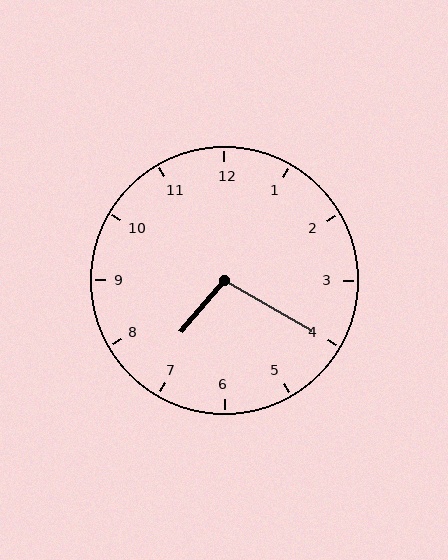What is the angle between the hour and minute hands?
Approximately 100 degrees.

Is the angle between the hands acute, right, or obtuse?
It is obtuse.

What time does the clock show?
7:20.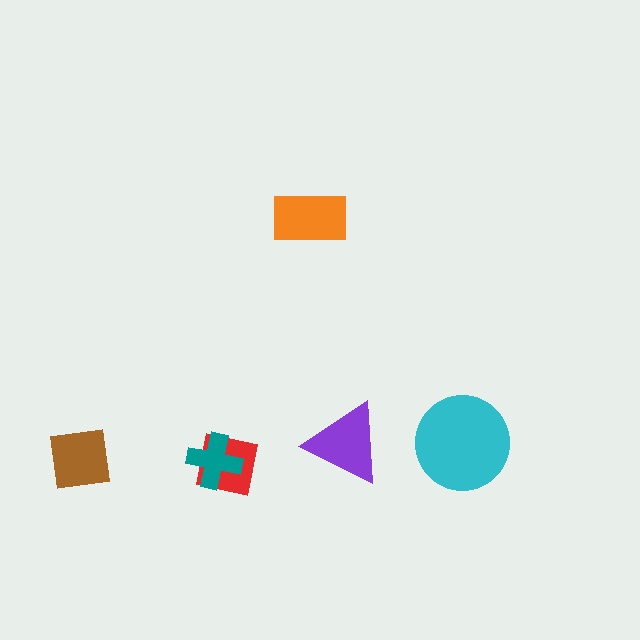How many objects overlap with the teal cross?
1 object overlaps with the teal cross.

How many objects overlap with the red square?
1 object overlaps with the red square.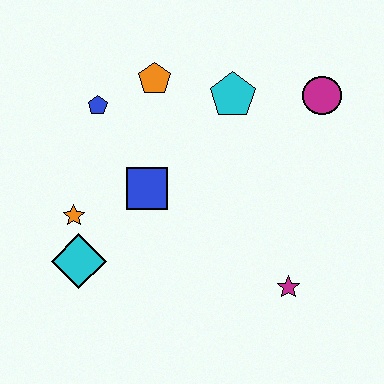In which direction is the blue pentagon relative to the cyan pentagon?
The blue pentagon is to the left of the cyan pentagon.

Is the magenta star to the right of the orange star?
Yes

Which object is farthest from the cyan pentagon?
The cyan diamond is farthest from the cyan pentagon.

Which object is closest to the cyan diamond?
The orange star is closest to the cyan diamond.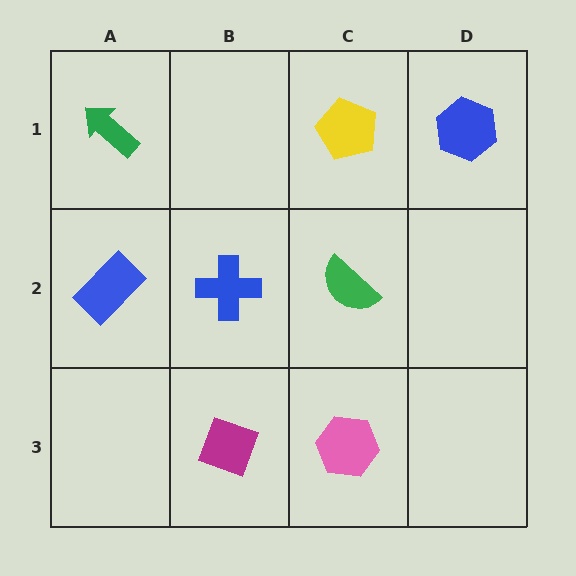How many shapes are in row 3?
2 shapes.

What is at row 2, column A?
A blue rectangle.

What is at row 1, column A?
A green arrow.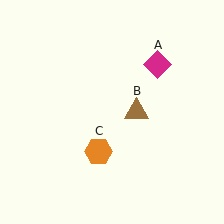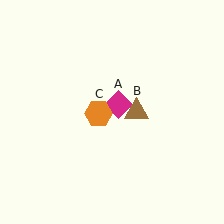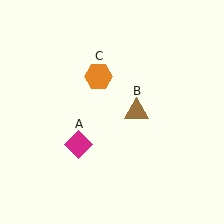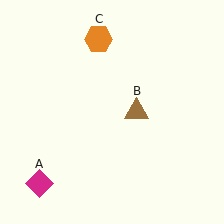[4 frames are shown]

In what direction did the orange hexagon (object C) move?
The orange hexagon (object C) moved up.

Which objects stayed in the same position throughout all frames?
Brown triangle (object B) remained stationary.